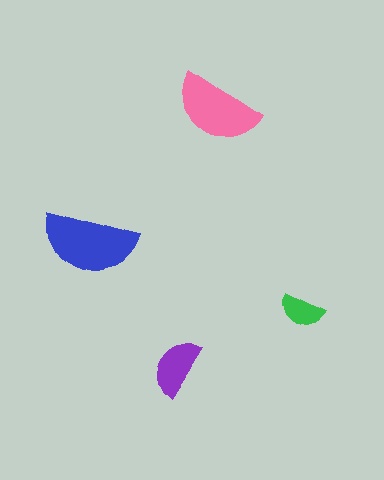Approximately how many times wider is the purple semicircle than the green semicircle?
About 1.5 times wider.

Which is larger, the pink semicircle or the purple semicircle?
The pink one.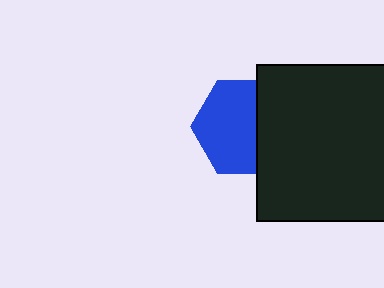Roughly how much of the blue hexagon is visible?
About half of it is visible (roughly 63%).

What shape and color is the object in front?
The object in front is a black rectangle.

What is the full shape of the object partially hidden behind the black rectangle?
The partially hidden object is a blue hexagon.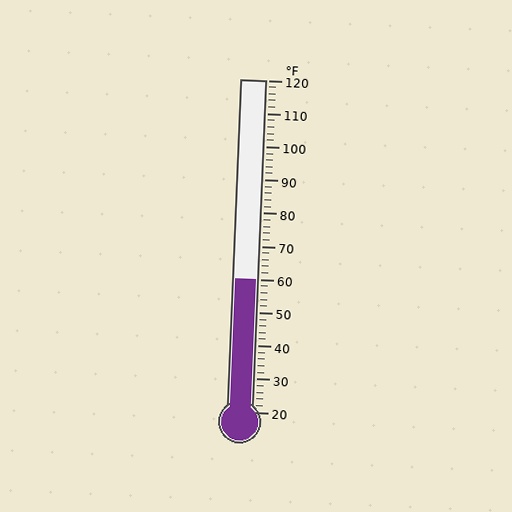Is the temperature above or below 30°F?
The temperature is above 30°F.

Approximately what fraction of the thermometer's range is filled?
The thermometer is filled to approximately 40% of its range.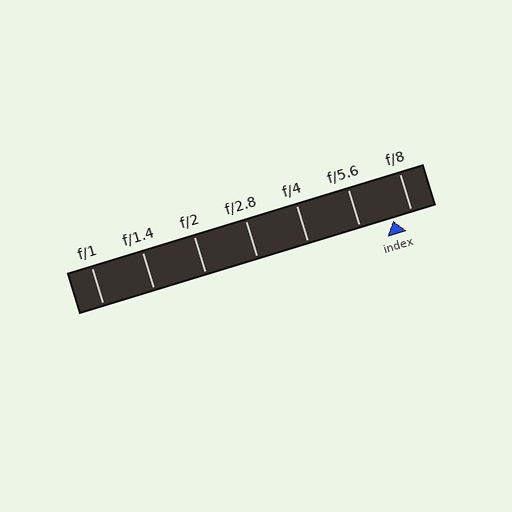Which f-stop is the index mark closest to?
The index mark is closest to f/8.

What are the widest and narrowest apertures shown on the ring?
The widest aperture shown is f/1 and the narrowest is f/8.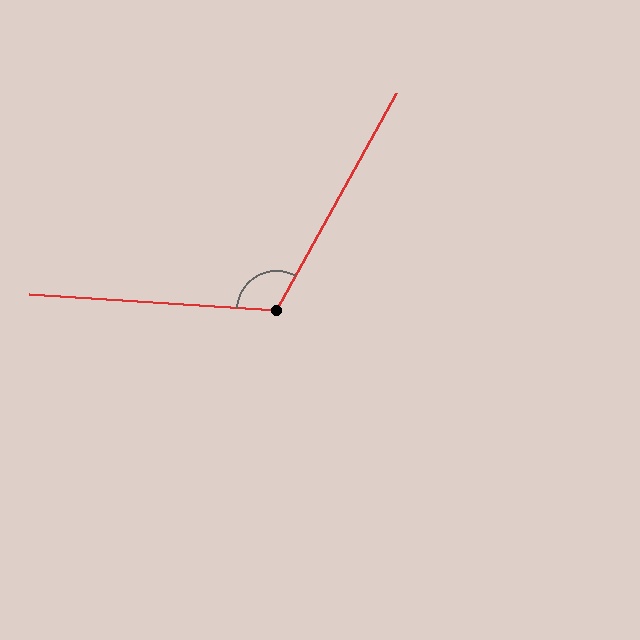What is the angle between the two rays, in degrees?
Approximately 115 degrees.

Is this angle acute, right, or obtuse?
It is obtuse.